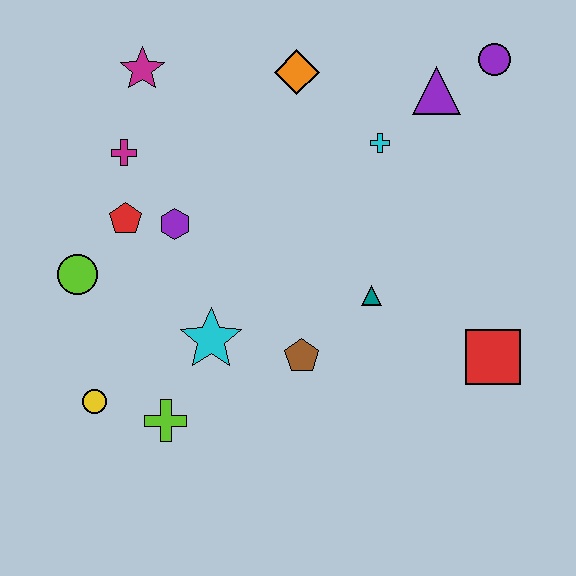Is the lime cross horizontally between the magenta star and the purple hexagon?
Yes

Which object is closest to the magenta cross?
The red pentagon is closest to the magenta cross.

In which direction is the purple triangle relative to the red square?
The purple triangle is above the red square.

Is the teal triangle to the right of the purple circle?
No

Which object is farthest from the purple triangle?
The yellow circle is farthest from the purple triangle.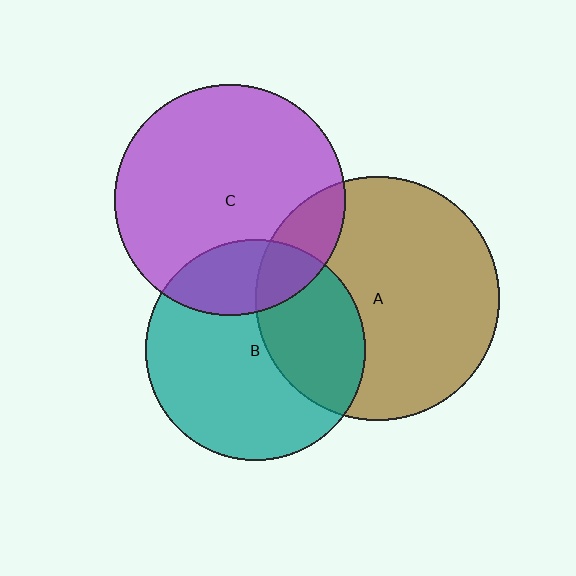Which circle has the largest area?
Circle A (brown).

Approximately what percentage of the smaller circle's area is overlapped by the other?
Approximately 35%.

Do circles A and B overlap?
Yes.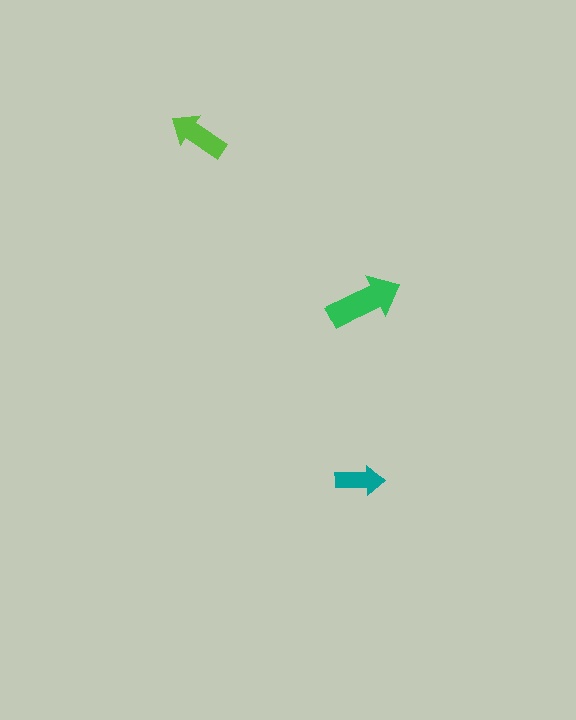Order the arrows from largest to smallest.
the green one, the lime one, the teal one.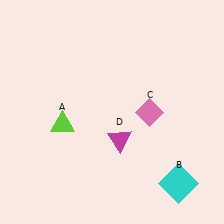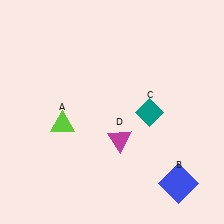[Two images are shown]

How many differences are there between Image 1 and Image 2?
There are 2 differences between the two images.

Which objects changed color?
B changed from cyan to blue. C changed from pink to teal.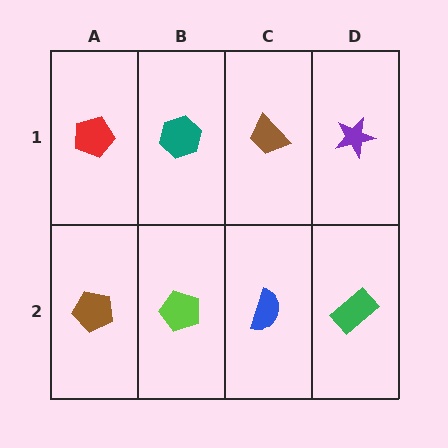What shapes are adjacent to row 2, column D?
A purple star (row 1, column D), a blue semicircle (row 2, column C).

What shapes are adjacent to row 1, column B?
A lime pentagon (row 2, column B), a red pentagon (row 1, column A), a brown trapezoid (row 1, column C).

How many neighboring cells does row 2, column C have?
3.